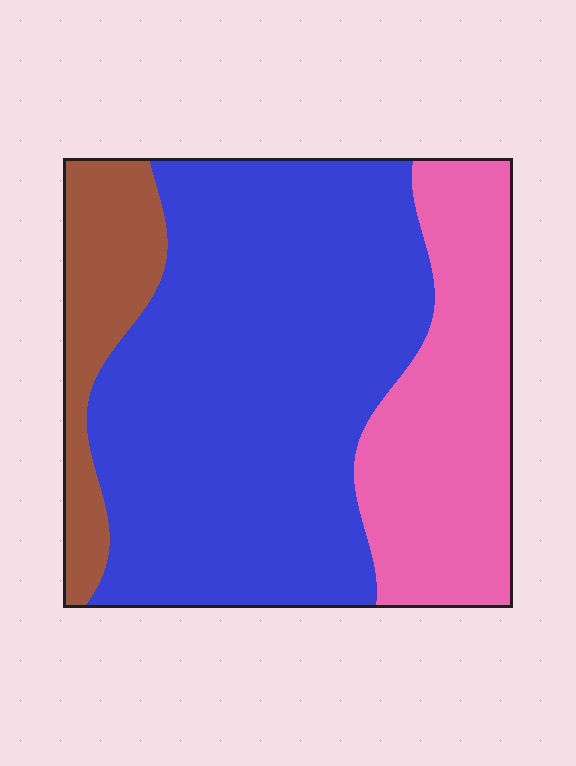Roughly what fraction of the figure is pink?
Pink takes up between a quarter and a half of the figure.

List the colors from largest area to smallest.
From largest to smallest: blue, pink, brown.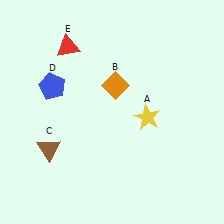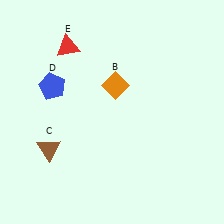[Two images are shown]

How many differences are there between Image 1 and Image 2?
There is 1 difference between the two images.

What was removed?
The yellow star (A) was removed in Image 2.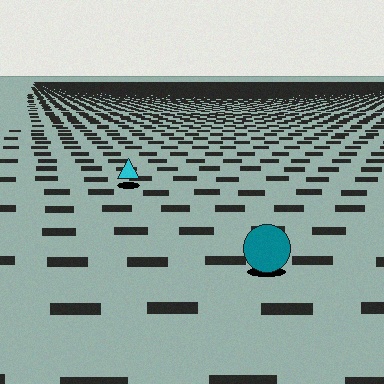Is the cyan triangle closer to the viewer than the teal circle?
No. The teal circle is closer — you can tell from the texture gradient: the ground texture is coarser near it.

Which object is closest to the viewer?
The teal circle is closest. The texture marks near it are larger and more spread out.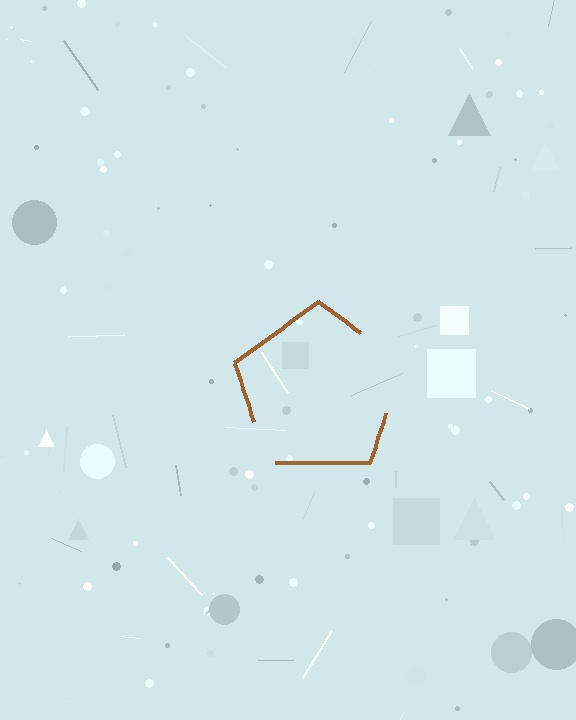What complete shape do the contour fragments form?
The contour fragments form a pentagon.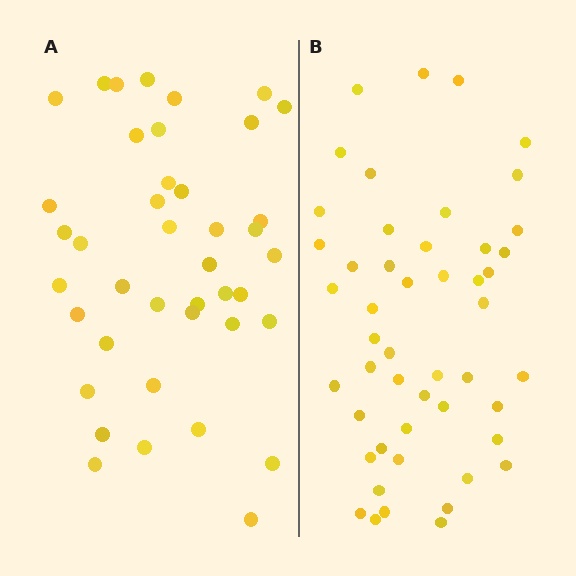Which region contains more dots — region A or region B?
Region B (the right region) has more dots.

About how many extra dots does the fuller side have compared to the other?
Region B has roughly 8 or so more dots than region A.